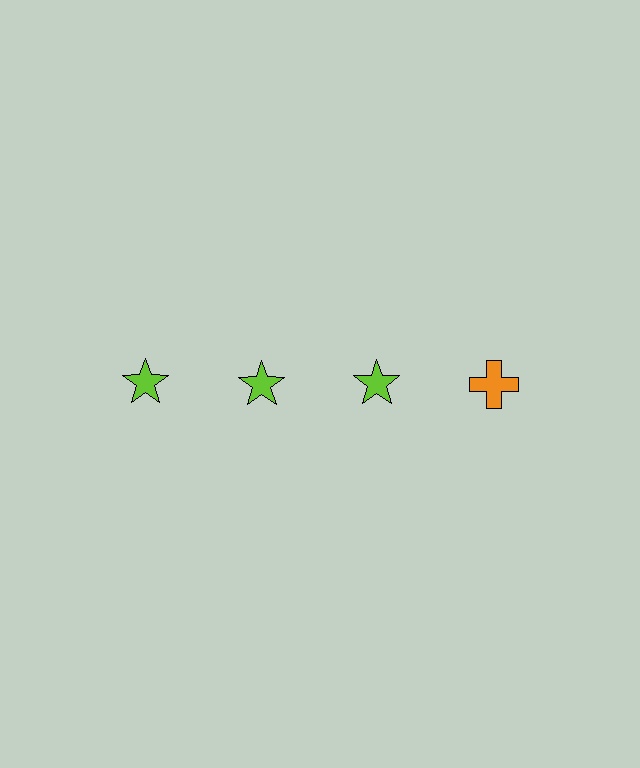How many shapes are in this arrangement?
There are 4 shapes arranged in a grid pattern.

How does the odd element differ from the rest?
It differs in both color (orange instead of lime) and shape (cross instead of star).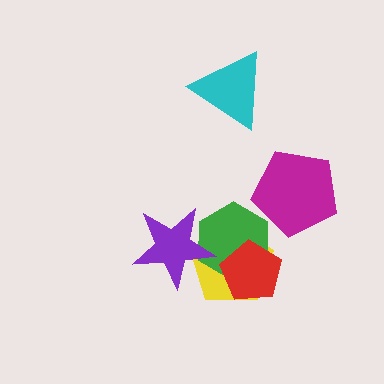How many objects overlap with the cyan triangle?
0 objects overlap with the cyan triangle.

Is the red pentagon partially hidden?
No, no other shape covers it.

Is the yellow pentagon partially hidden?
Yes, it is partially covered by another shape.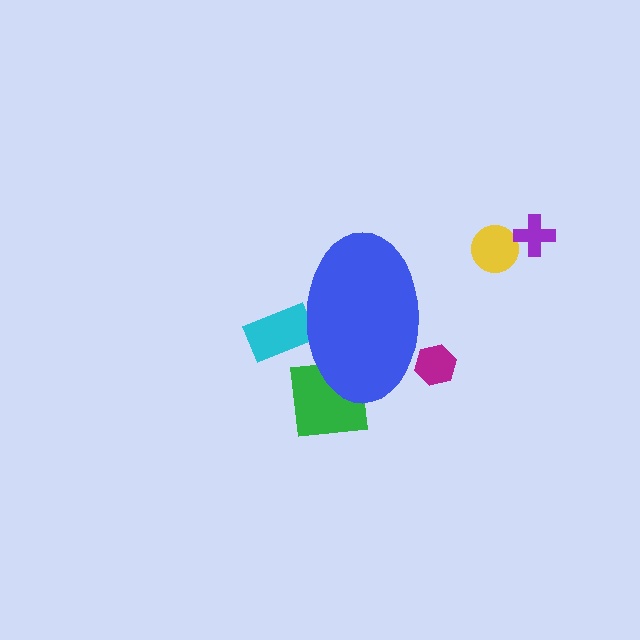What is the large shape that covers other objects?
A blue ellipse.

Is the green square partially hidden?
Yes, the green square is partially hidden behind the blue ellipse.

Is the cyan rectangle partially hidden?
Yes, the cyan rectangle is partially hidden behind the blue ellipse.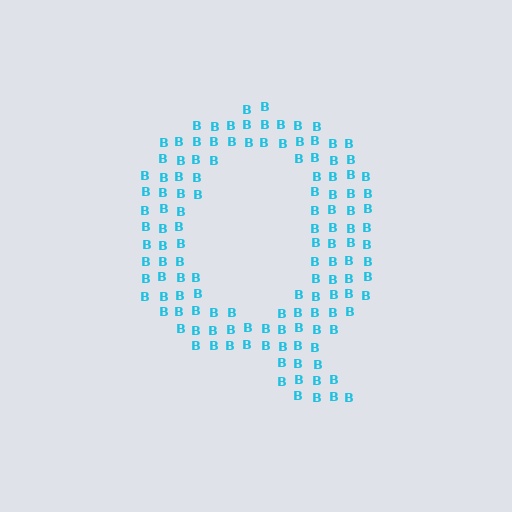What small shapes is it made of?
It is made of small letter B's.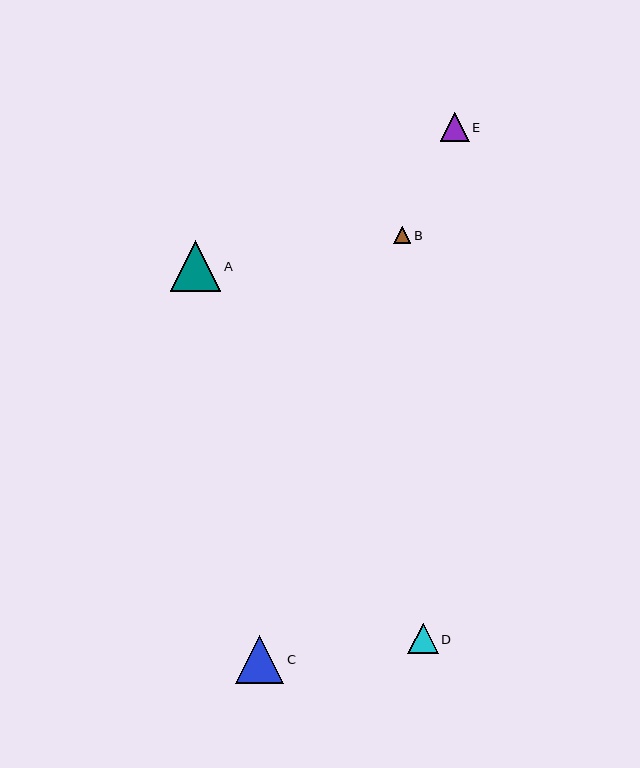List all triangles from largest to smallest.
From largest to smallest: A, C, D, E, B.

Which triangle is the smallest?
Triangle B is the smallest with a size of approximately 17 pixels.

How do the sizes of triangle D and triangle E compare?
Triangle D and triangle E are approximately the same size.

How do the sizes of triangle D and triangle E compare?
Triangle D and triangle E are approximately the same size.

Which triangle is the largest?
Triangle A is the largest with a size of approximately 50 pixels.